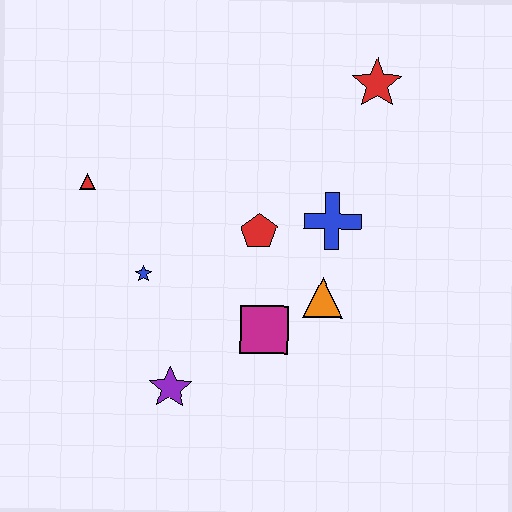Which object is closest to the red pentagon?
The blue cross is closest to the red pentagon.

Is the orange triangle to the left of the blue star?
No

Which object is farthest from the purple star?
The red star is farthest from the purple star.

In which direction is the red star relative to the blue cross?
The red star is above the blue cross.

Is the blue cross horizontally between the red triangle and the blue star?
No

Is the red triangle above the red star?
No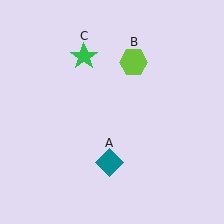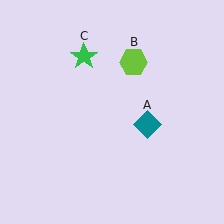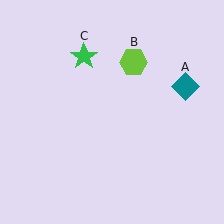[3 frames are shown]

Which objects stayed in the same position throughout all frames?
Lime hexagon (object B) and green star (object C) remained stationary.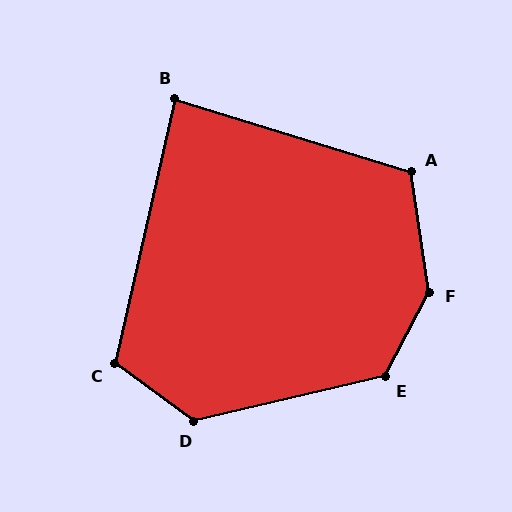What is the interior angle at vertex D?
Approximately 130 degrees (obtuse).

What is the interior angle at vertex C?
Approximately 114 degrees (obtuse).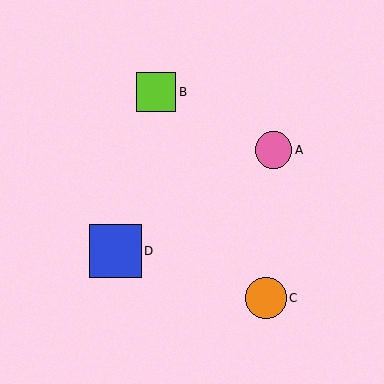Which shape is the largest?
The blue square (labeled D) is the largest.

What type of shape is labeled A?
Shape A is a pink circle.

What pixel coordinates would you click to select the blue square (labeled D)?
Click at (115, 251) to select the blue square D.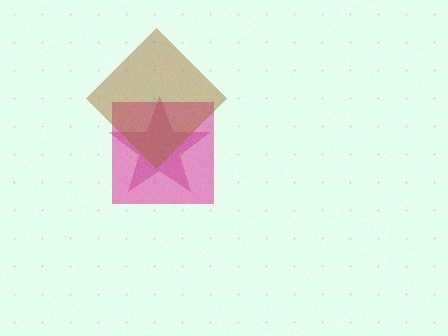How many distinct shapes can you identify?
There are 3 distinct shapes: a pink square, a magenta star, a brown diamond.